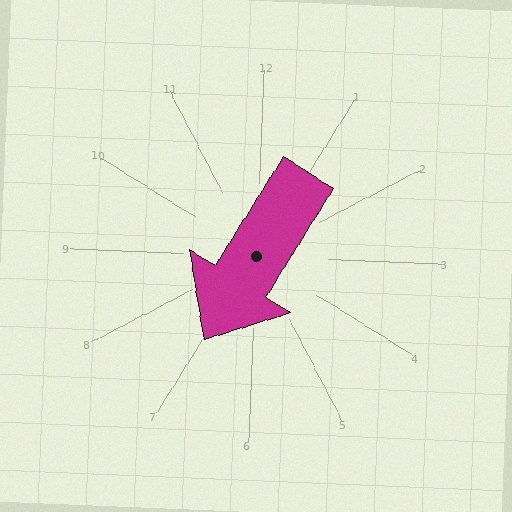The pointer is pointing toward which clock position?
Roughly 7 o'clock.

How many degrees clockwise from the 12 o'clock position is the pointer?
Approximately 210 degrees.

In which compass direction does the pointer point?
Southwest.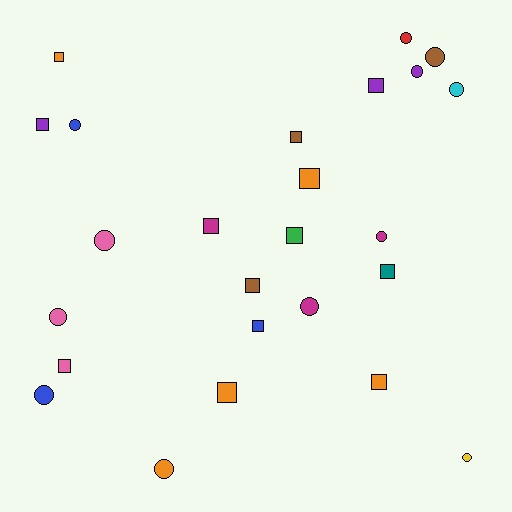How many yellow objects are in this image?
There is 1 yellow object.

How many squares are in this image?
There are 13 squares.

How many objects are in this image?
There are 25 objects.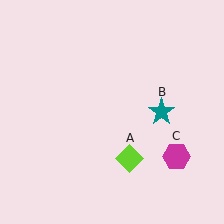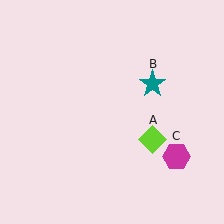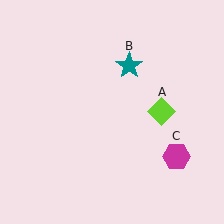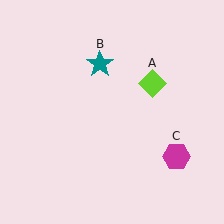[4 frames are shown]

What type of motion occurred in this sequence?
The lime diamond (object A), teal star (object B) rotated counterclockwise around the center of the scene.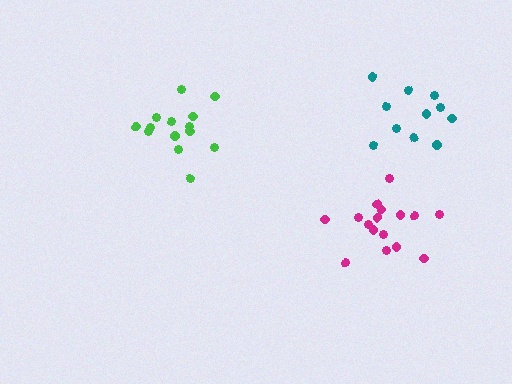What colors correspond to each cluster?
The clusters are colored: green, magenta, teal.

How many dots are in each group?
Group 1: 15 dots, Group 2: 16 dots, Group 3: 11 dots (42 total).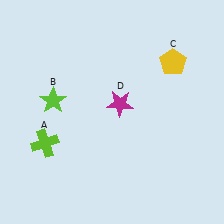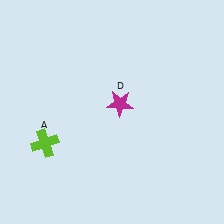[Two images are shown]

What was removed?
The yellow pentagon (C), the lime star (B) were removed in Image 2.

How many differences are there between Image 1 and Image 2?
There are 2 differences between the two images.